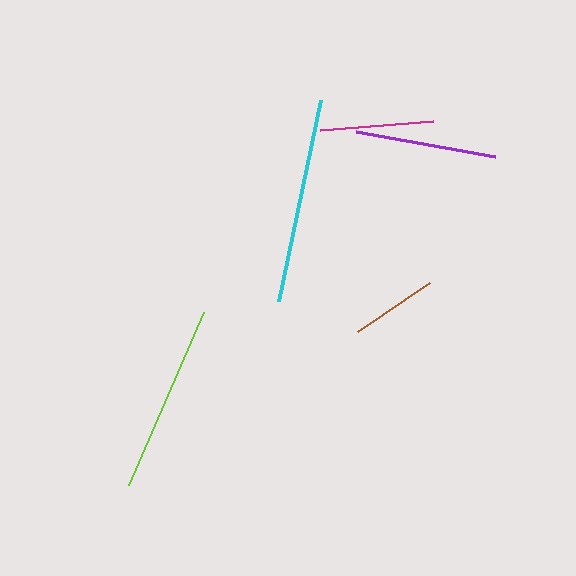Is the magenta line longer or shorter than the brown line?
The magenta line is longer than the brown line.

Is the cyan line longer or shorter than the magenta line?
The cyan line is longer than the magenta line.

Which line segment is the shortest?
The brown line is the shortest at approximately 87 pixels.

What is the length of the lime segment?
The lime segment is approximately 188 pixels long.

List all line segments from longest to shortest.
From longest to shortest: cyan, lime, purple, magenta, brown.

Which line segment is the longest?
The cyan line is the longest at approximately 205 pixels.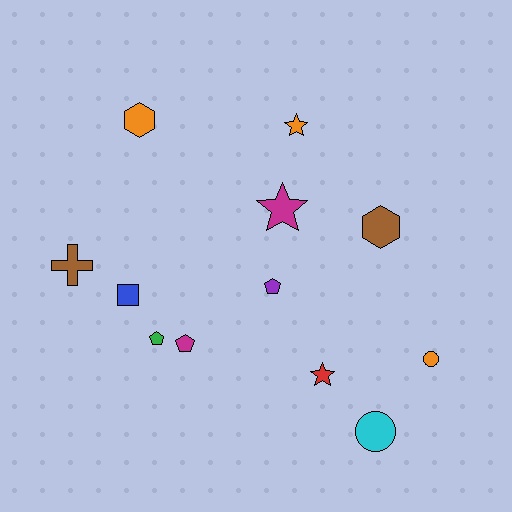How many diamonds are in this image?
There are no diamonds.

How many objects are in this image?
There are 12 objects.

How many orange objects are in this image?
There are 3 orange objects.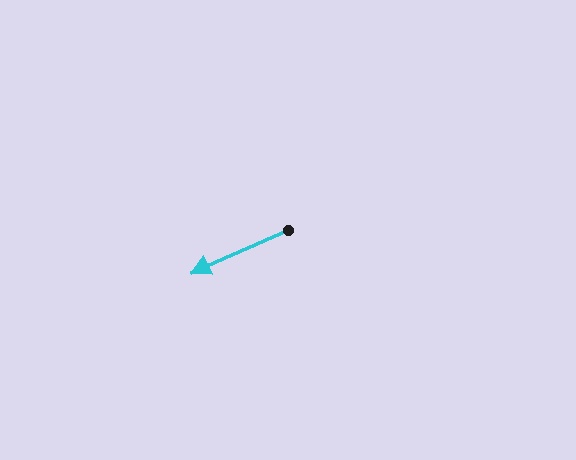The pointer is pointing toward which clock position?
Roughly 8 o'clock.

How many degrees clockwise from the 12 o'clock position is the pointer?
Approximately 246 degrees.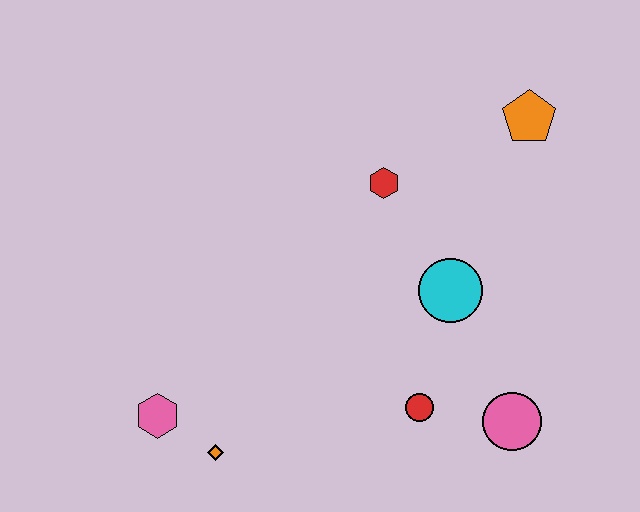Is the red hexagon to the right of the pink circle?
No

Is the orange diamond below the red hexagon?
Yes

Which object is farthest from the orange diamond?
The orange pentagon is farthest from the orange diamond.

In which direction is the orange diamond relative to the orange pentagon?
The orange diamond is below the orange pentagon.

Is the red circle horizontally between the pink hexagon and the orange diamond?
No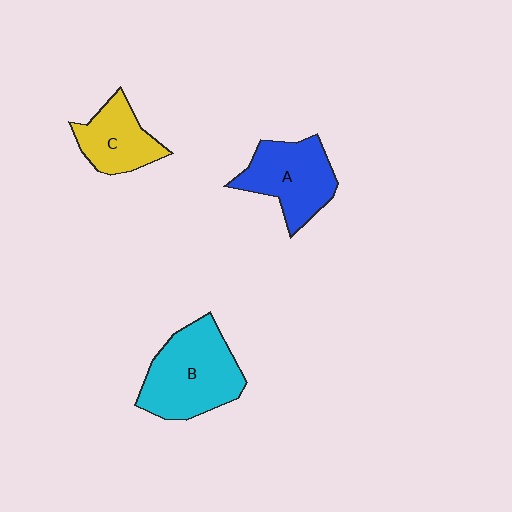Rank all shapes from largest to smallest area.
From largest to smallest: B (cyan), A (blue), C (yellow).